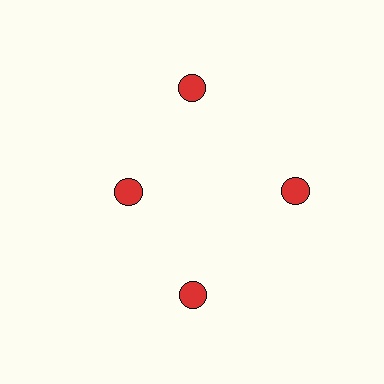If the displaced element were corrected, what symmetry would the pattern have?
It would have 4-fold rotational symmetry — the pattern would map onto itself every 90 degrees.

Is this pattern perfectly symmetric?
No. The 4 red circles are arranged in a ring, but one element near the 9 o'clock position is pulled inward toward the center, breaking the 4-fold rotational symmetry.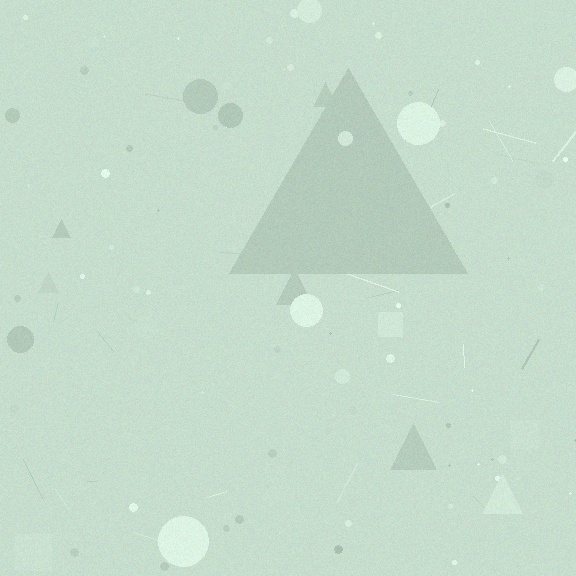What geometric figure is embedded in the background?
A triangle is embedded in the background.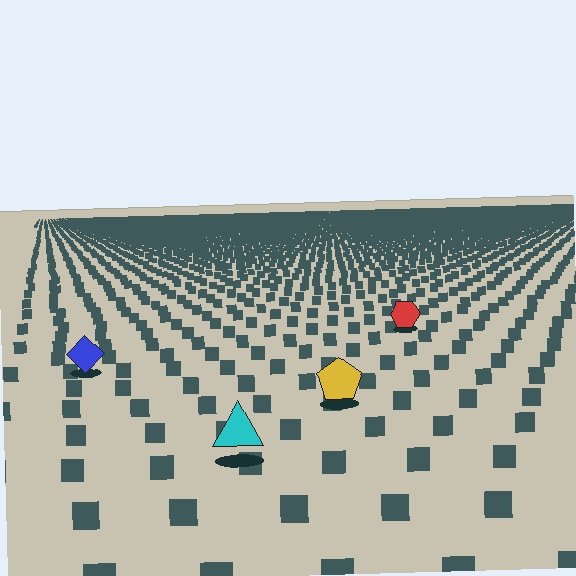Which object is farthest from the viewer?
The red hexagon is farthest from the viewer. It appears smaller and the ground texture around it is denser.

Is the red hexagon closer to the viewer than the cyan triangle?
No. The cyan triangle is closer — you can tell from the texture gradient: the ground texture is coarser near it.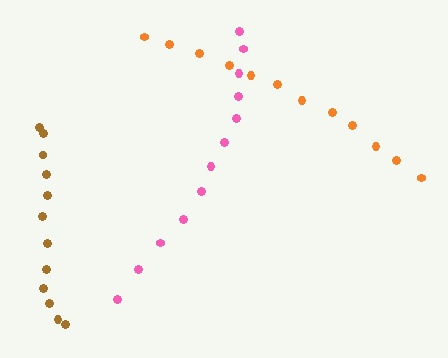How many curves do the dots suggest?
There are 3 distinct paths.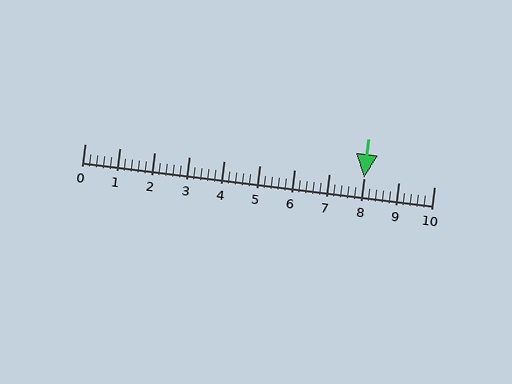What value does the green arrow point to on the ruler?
The green arrow points to approximately 8.0.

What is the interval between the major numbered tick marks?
The major tick marks are spaced 1 units apart.